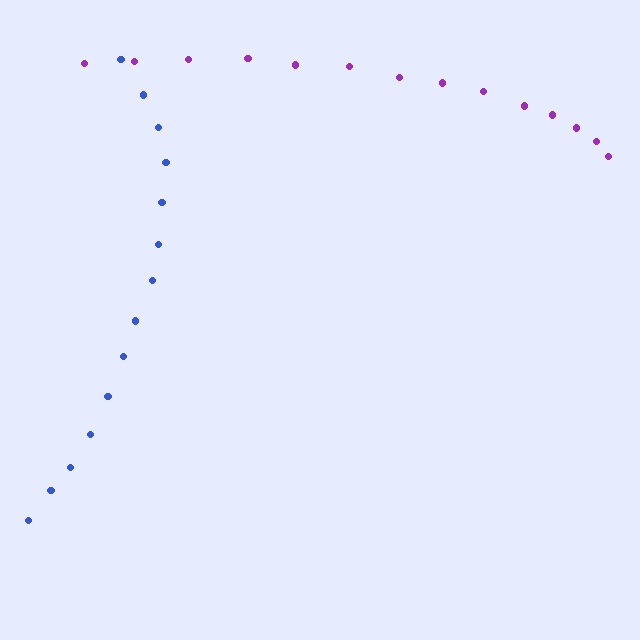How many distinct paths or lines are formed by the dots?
There are 2 distinct paths.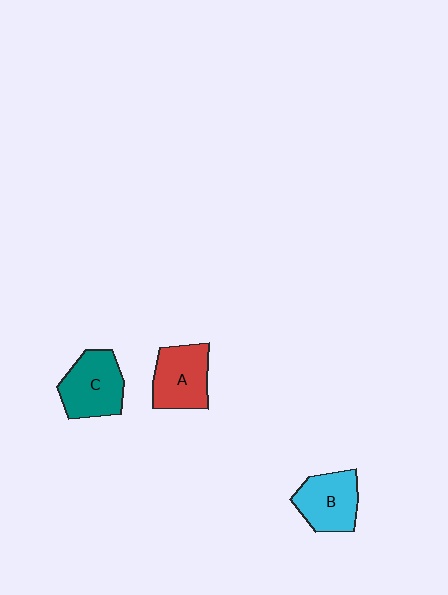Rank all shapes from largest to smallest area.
From largest to smallest: C (teal), A (red), B (cyan).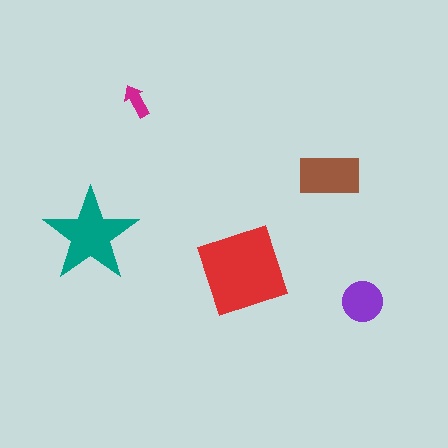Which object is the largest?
The red diamond.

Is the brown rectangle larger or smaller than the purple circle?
Larger.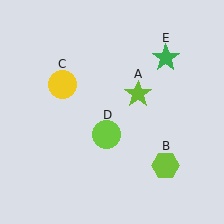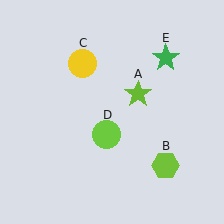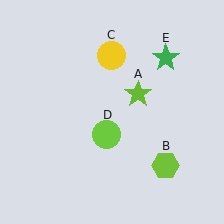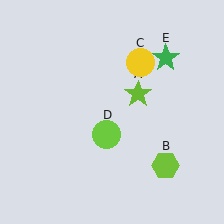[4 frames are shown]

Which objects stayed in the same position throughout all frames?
Lime star (object A) and lime hexagon (object B) and lime circle (object D) and green star (object E) remained stationary.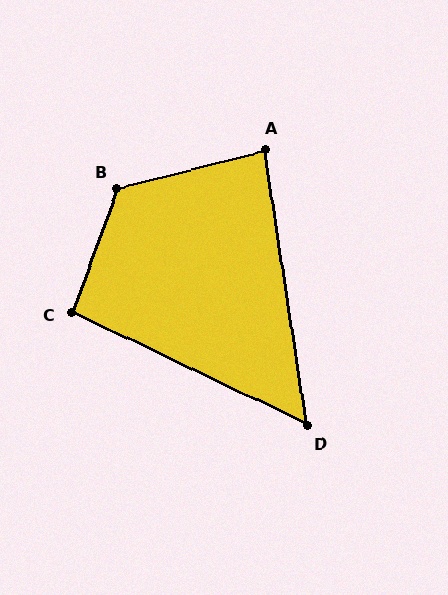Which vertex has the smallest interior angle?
D, at approximately 56 degrees.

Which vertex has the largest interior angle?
B, at approximately 124 degrees.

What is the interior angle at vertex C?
Approximately 96 degrees (obtuse).